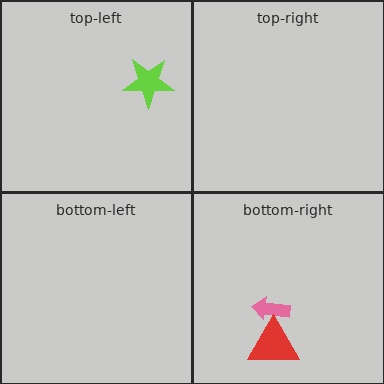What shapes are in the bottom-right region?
The pink arrow, the red triangle.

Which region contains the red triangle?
The bottom-right region.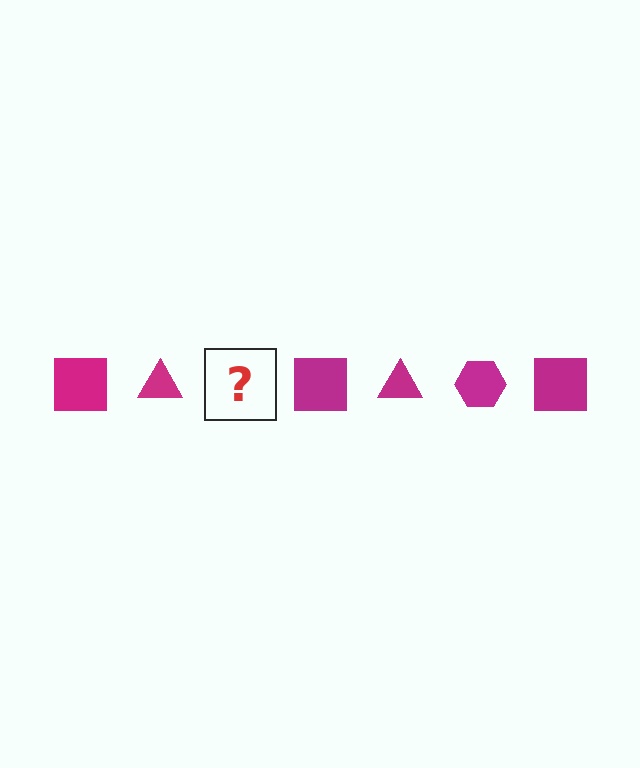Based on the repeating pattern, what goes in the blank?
The blank should be a magenta hexagon.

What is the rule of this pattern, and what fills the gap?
The rule is that the pattern cycles through square, triangle, hexagon shapes in magenta. The gap should be filled with a magenta hexagon.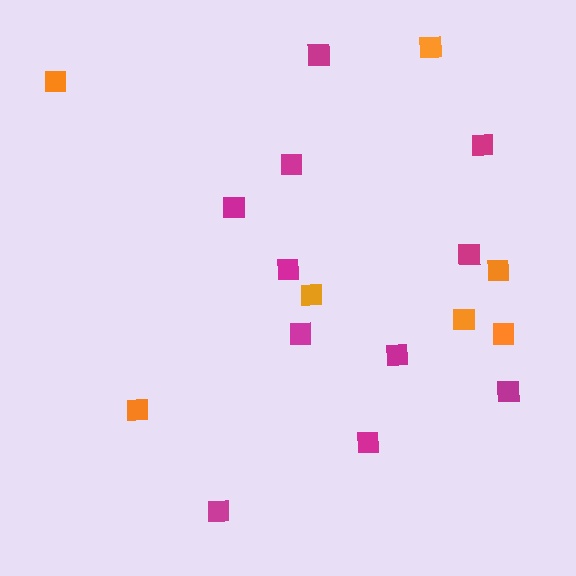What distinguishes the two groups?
There are 2 groups: one group of orange squares (7) and one group of magenta squares (11).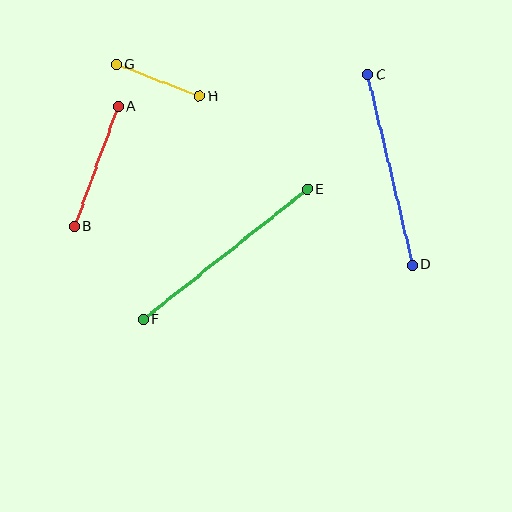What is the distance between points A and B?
The distance is approximately 127 pixels.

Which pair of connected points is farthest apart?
Points E and F are farthest apart.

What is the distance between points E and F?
The distance is approximately 209 pixels.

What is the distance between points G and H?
The distance is approximately 89 pixels.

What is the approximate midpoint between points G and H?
The midpoint is at approximately (157, 80) pixels.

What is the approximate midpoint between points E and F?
The midpoint is at approximately (225, 254) pixels.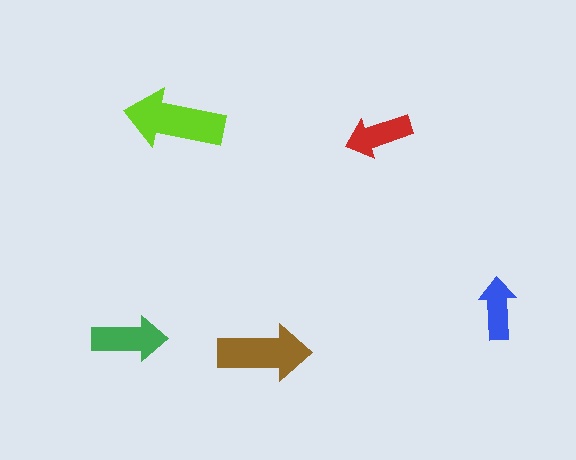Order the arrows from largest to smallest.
the lime one, the brown one, the green one, the red one, the blue one.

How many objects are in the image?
There are 5 objects in the image.